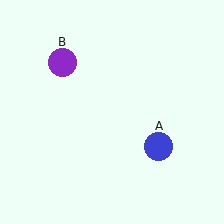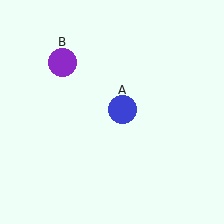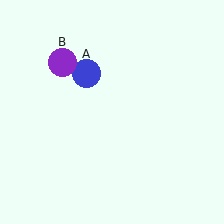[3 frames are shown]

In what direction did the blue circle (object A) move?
The blue circle (object A) moved up and to the left.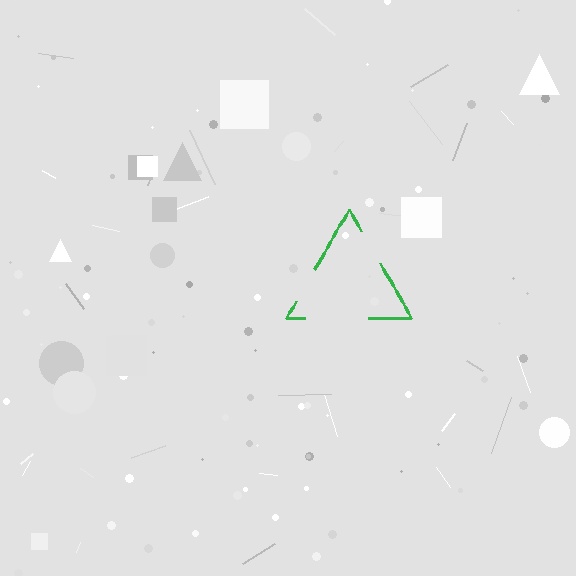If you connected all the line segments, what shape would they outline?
They would outline a triangle.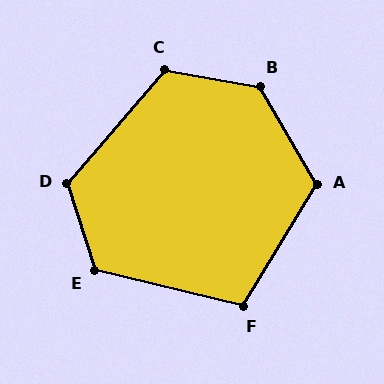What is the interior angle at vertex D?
Approximately 122 degrees (obtuse).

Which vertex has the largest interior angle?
B, at approximately 130 degrees.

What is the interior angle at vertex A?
Approximately 118 degrees (obtuse).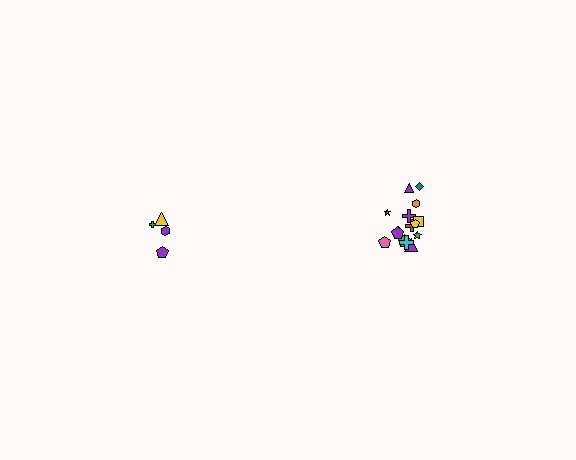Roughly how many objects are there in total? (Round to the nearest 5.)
Roughly 20 objects in total.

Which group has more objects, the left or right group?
The right group.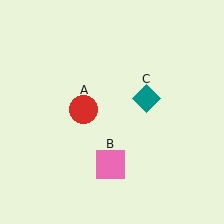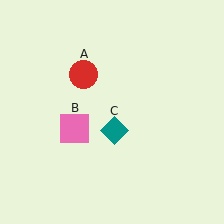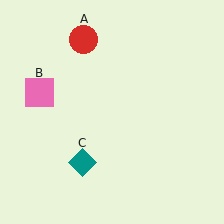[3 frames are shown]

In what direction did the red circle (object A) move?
The red circle (object A) moved up.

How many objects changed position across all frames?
3 objects changed position: red circle (object A), pink square (object B), teal diamond (object C).